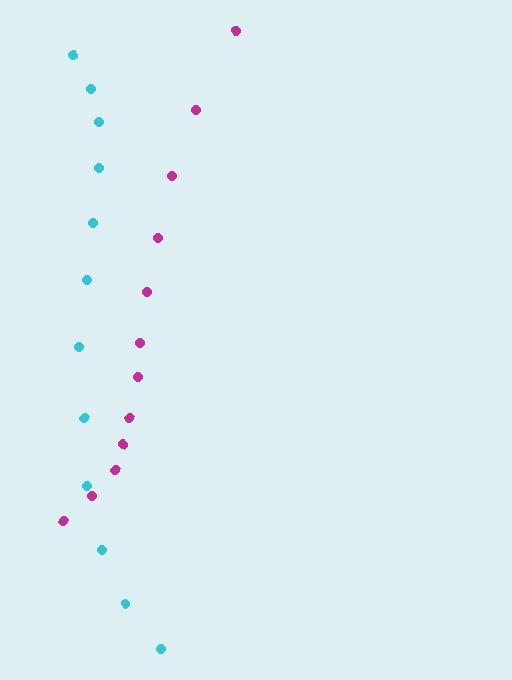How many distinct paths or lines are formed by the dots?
There are 2 distinct paths.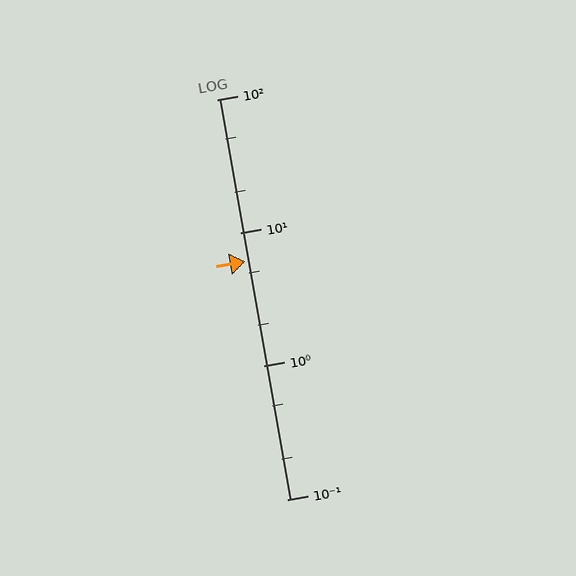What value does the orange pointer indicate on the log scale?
The pointer indicates approximately 6.1.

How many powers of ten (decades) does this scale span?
The scale spans 3 decades, from 0.1 to 100.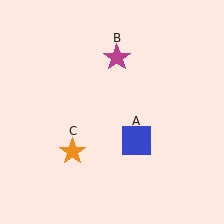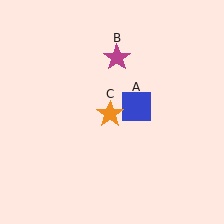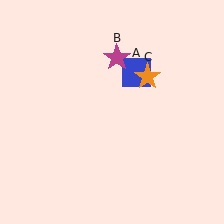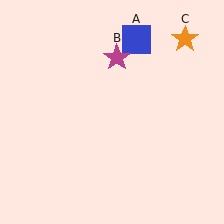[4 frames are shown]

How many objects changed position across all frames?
2 objects changed position: blue square (object A), orange star (object C).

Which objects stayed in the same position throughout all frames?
Magenta star (object B) remained stationary.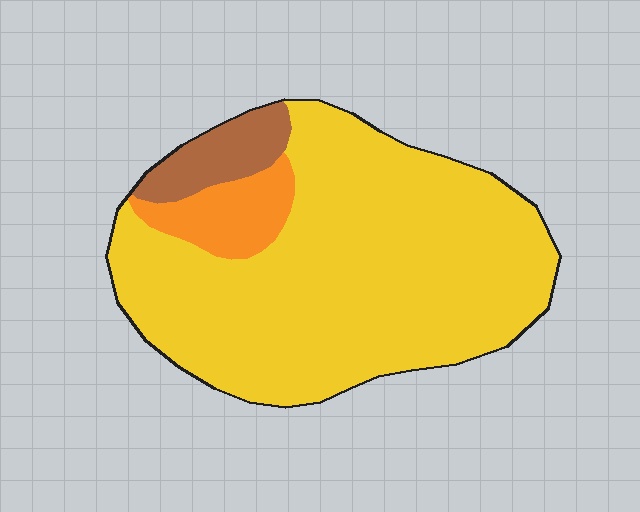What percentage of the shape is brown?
Brown covers 8% of the shape.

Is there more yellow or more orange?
Yellow.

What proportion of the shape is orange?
Orange covers 9% of the shape.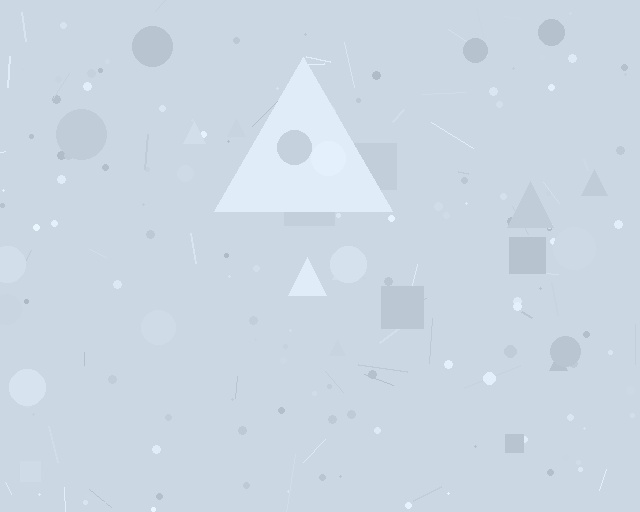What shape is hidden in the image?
A triangle is hidden in the image.